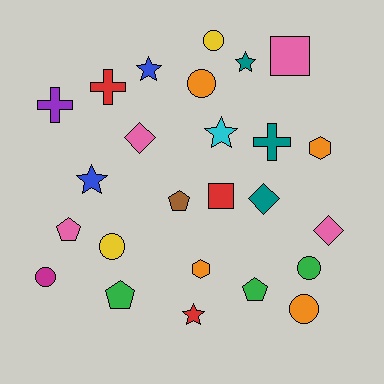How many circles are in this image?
There are 6 circles.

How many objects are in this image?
There are 25 objects.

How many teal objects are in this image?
There are 3 teal objects.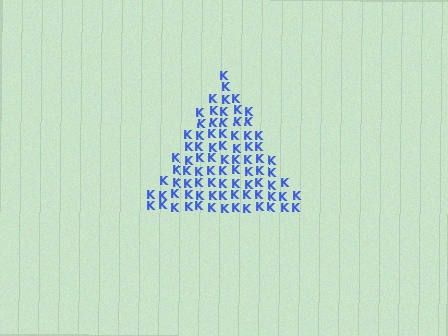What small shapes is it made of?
It is made of small letter K's.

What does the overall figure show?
The overall figure shows a triangle.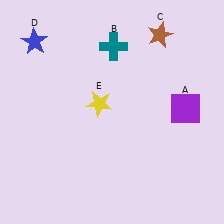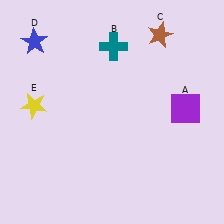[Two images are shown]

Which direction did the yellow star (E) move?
The yellow star (E) moved left.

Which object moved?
The yellow star (E) moved left.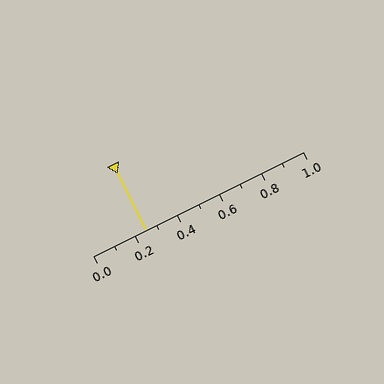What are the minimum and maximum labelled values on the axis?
The axis runs from 0.0 to 1.0.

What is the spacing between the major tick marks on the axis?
The major ticks are spaced 0.2 apart.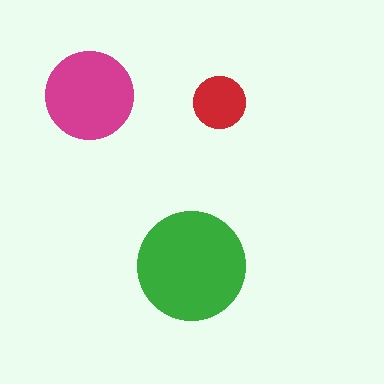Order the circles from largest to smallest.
the green one, the magenta one, the red one.